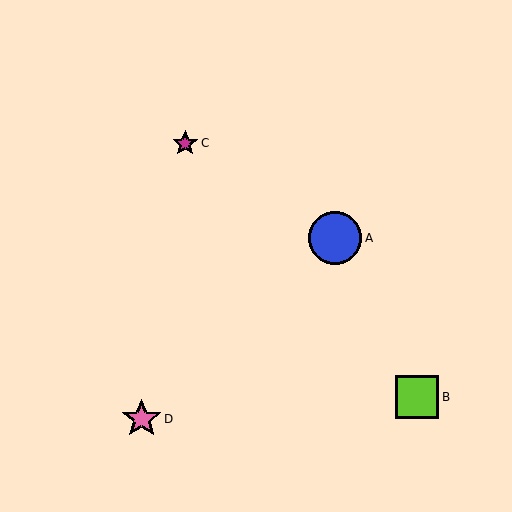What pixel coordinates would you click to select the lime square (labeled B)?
Click at (417, 397) to select the lime square B.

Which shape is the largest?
The blue circle (labeled A) is the largest.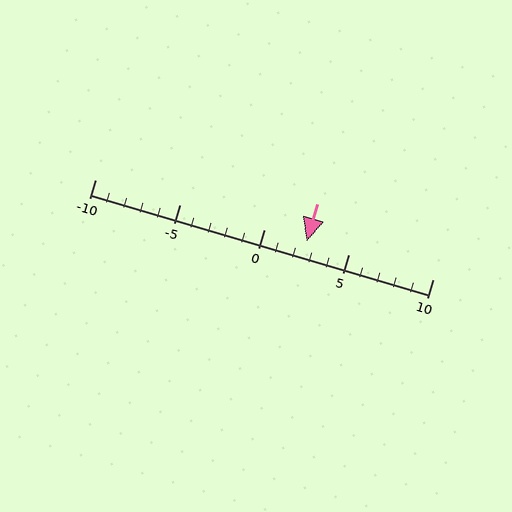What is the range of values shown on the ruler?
The ruler shows values from -10 to 10.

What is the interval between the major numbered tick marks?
The major tick marks are spaced 5 units apart.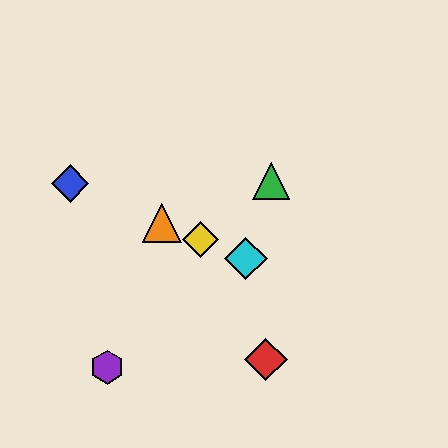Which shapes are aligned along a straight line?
The blue diamond, the yellow diamond, the orange triangle, the cyan diamond are aligned along a straight line.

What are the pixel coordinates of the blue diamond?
The blue diamond is at (70, 183).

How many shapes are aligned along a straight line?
4 shapes (the blue diamond, the yellow diamond, the orange triangle, the cyan diamond) are aligned along a straight line.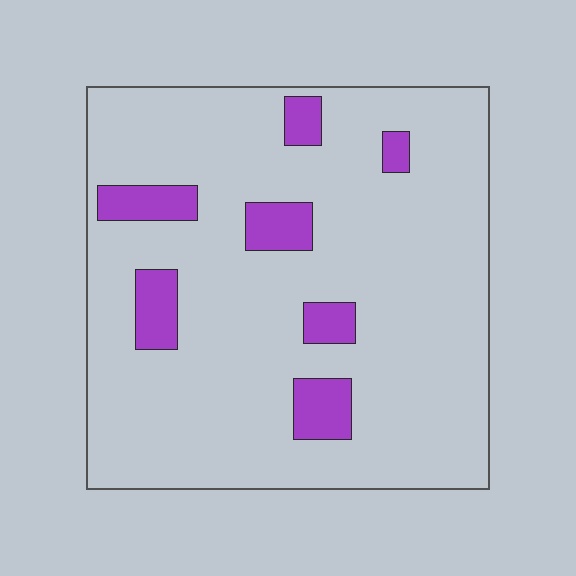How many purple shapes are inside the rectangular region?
7.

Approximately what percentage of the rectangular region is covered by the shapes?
Approximately 10%.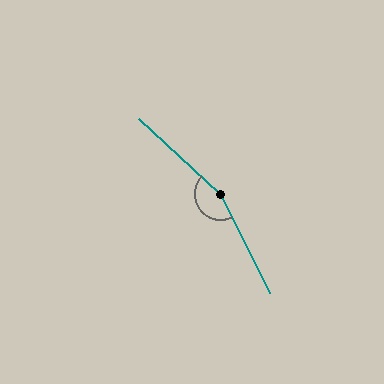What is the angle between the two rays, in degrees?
Approximately 159 degrees.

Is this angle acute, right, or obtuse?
It is obtuse.